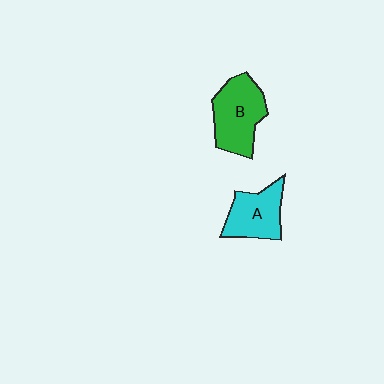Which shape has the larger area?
Shape B (green).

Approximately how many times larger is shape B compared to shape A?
Approximately 1.2 times.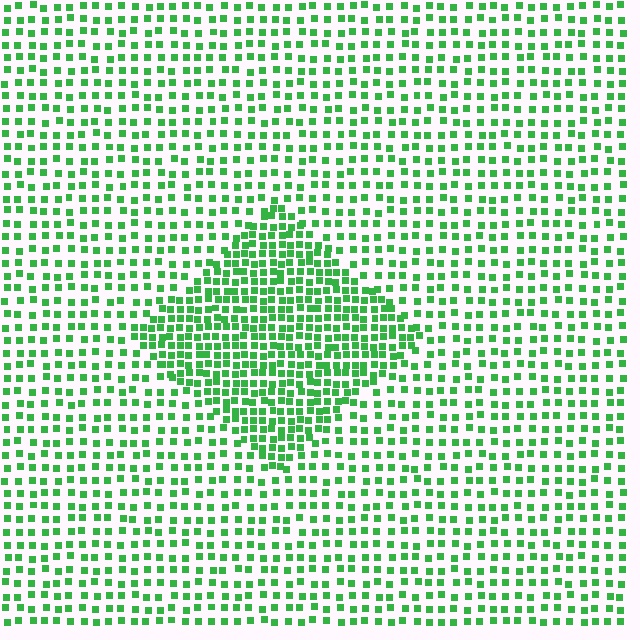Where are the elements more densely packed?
The elements are more densely packed inside the diamond boundary.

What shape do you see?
I see a diamond.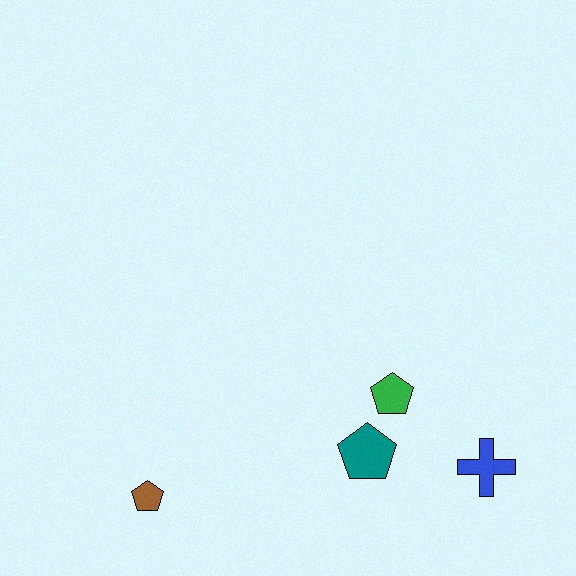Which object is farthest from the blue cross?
The brown pentagon is farthest from the blue cross.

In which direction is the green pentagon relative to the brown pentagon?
The green pentagon is to the right of the brown pentagon.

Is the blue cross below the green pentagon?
Yes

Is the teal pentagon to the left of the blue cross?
Yes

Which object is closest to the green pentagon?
The teal pentagon is closest to the green pentagon.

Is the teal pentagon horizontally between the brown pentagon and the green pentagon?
Yes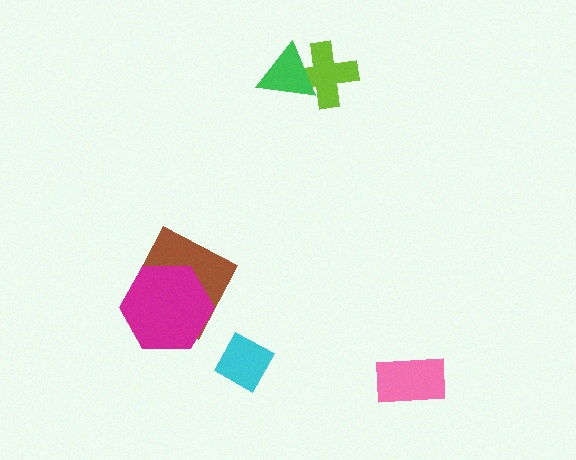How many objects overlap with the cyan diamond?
0 objects overlap with the cyan diamond.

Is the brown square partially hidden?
Yes, it is partially covered by another shape.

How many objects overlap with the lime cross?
1 object overlaps with the lime cross.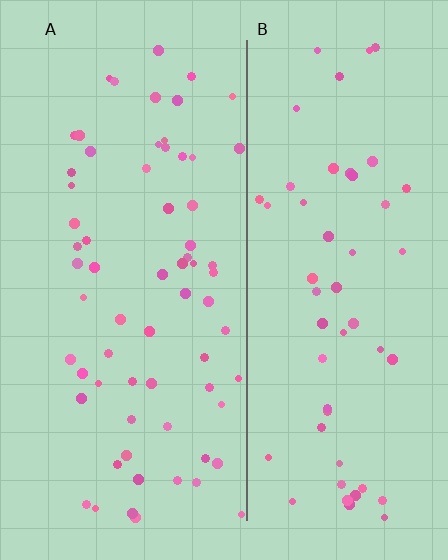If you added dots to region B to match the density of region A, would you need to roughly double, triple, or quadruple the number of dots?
Approximately double.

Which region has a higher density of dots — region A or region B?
A (the left).